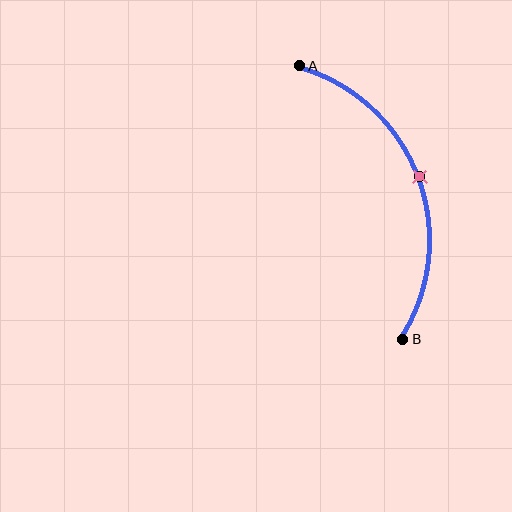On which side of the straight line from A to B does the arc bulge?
The arc bulges to the right of the straight line connecting A and B.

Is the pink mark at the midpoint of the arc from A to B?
Yes. The pink mark lies on the arc at equal arc-length from both A and B — it is the arc midpoint.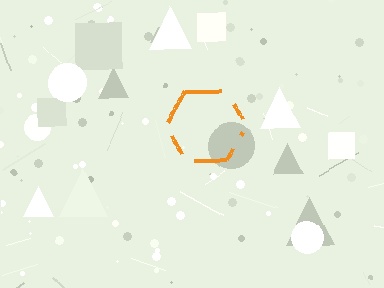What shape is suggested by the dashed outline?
The dashed outline suggests a hexagon.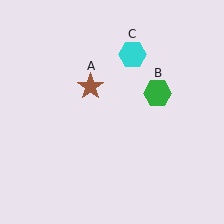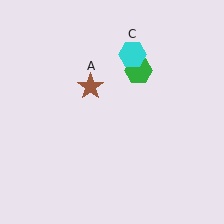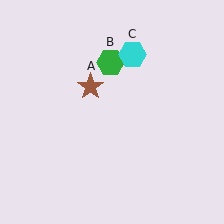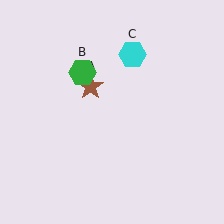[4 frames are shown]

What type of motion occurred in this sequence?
The green hexagon (object B) rotated counterclockwise around the center of the scene.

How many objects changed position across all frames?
1 object changed position: green hexagon (object B).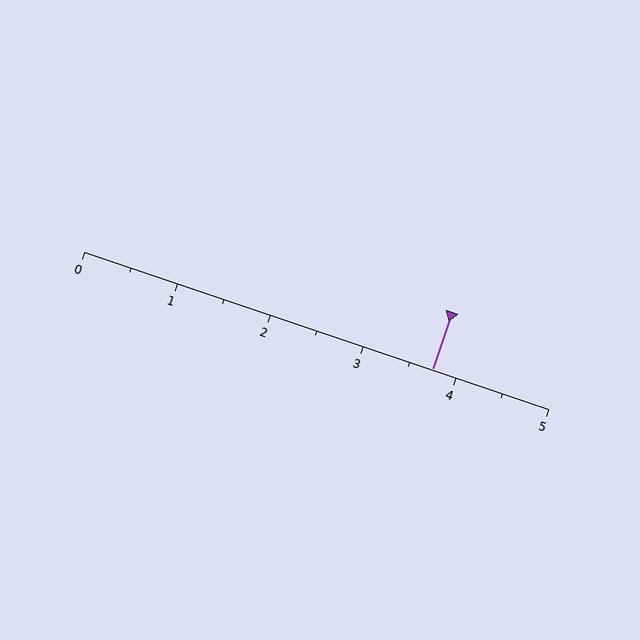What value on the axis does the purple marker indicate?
The marker indicates approximately 3.8.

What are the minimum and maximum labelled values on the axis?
The axis runs from 0 to 5.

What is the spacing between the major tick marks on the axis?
The major ticks are spaced 1 apart.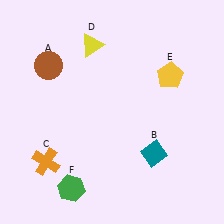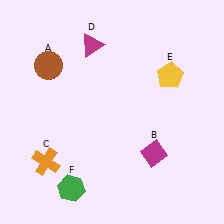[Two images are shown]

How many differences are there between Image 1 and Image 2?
There are 2 differences between the two images.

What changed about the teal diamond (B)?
In Image 1, B is teal. In Image 2, it changed to magenta.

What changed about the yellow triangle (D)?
In Image 1, D is yellow. In Image 2, it changed to magenta.